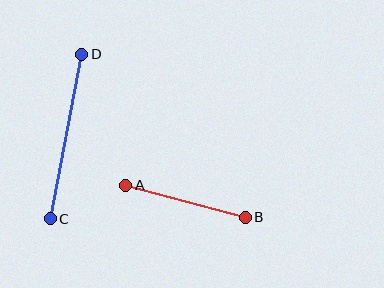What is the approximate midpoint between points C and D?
The midpoint is at approximately (66, 137) pixels.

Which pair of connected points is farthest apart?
Points C and D are farthest apart.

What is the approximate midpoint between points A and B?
The midpoint is at approximately (186, 201) pixels.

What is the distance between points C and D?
The distance is approximately 167 pixels.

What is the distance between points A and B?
The distance is approximately 124 pixels.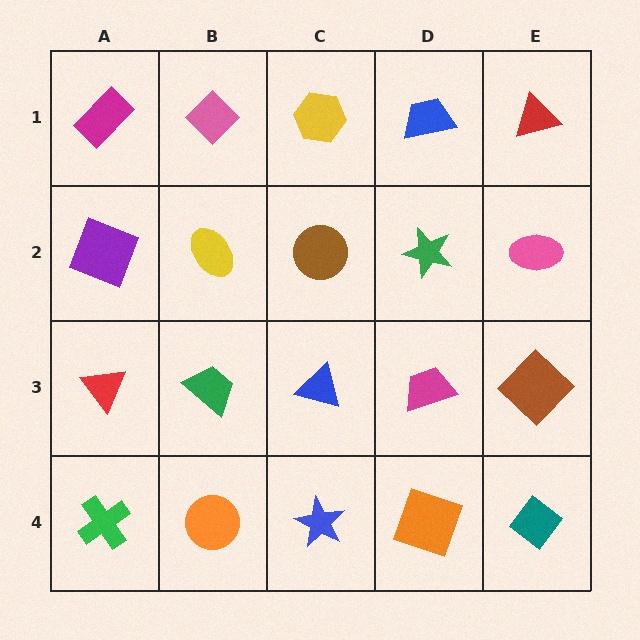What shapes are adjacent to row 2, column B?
A pink diamond (row 1, column B), a green trapezoid (row 3, column B), a purple square (row 2, column A), a brown circle (row 2, column C).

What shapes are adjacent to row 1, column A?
A purple square (row 2, column A), a pink diamond (row 1, column B).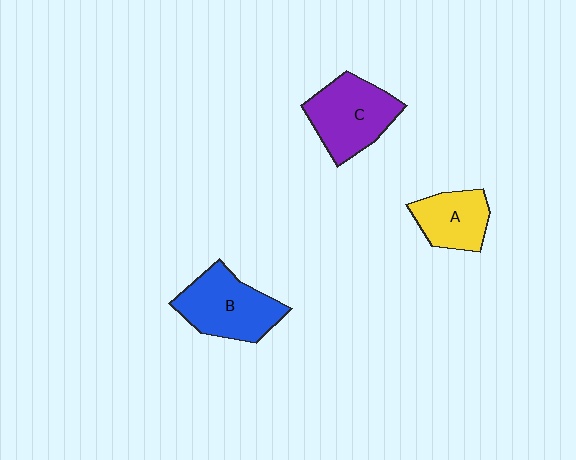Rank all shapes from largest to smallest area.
From largest to smallest: C (purple), B (blue), A (yellow).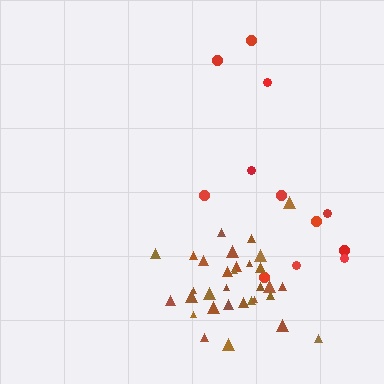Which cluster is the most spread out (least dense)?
Red.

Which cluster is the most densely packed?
Brown.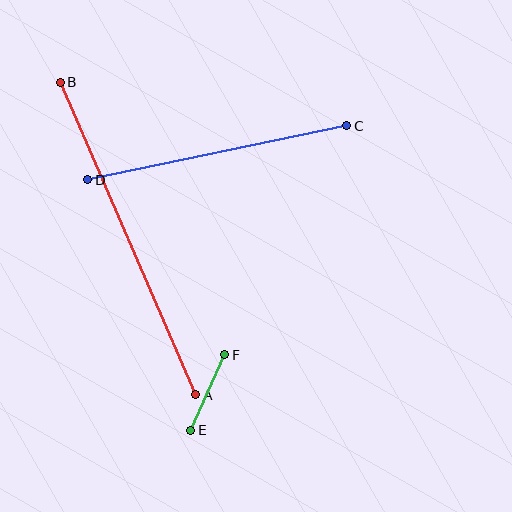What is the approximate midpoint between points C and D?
The midpoint is at approximately (217, 153) pixels.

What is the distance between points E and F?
The distance is approximately 83 pixels.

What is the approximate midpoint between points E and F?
The midpoint is at approximately (208, 393) pixels.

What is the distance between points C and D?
The distance is approximately 264 pixels.